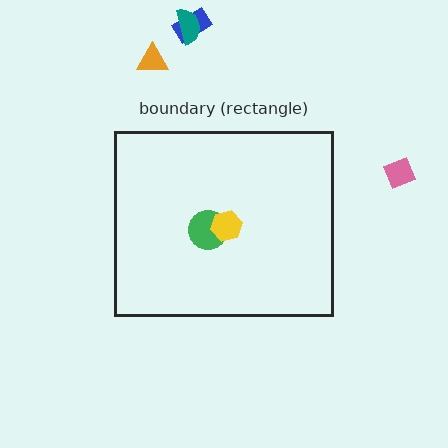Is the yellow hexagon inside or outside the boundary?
Inside.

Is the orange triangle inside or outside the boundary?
Outside.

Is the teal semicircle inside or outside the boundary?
Outside.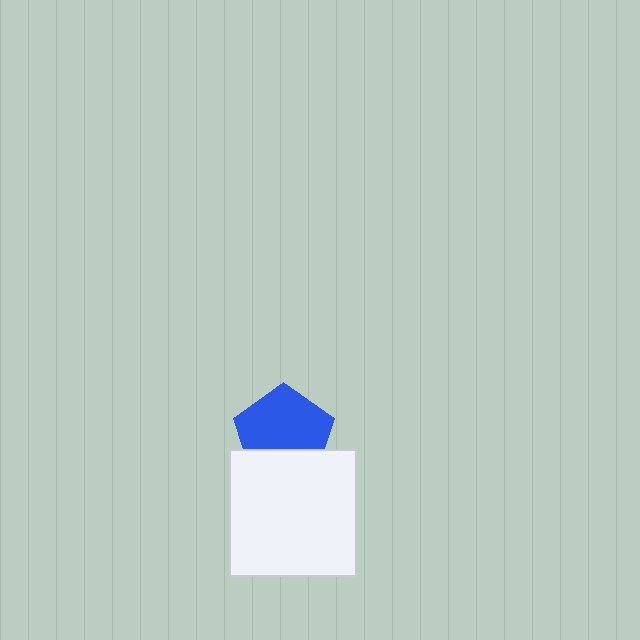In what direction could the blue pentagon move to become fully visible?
The blue pentagon could move up. That would shift it out from behind the white square entirely.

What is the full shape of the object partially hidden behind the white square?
The partially hidden object is a blue pentagon.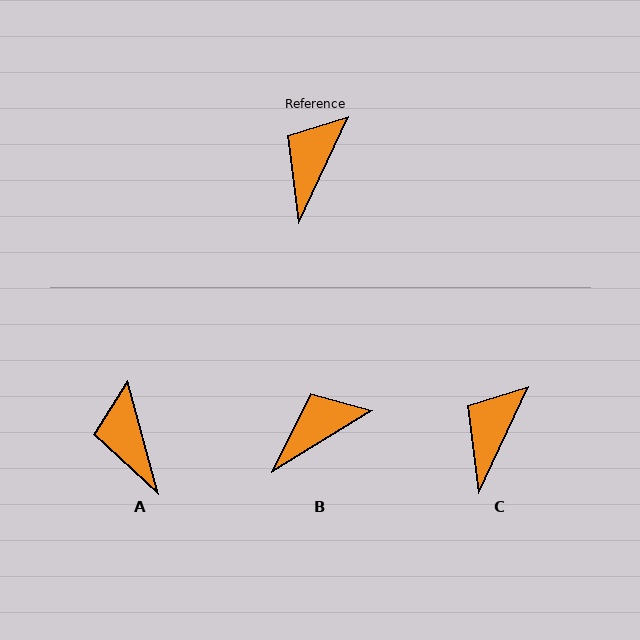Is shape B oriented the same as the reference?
No, it is off by about 34 degrees.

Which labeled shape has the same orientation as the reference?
C.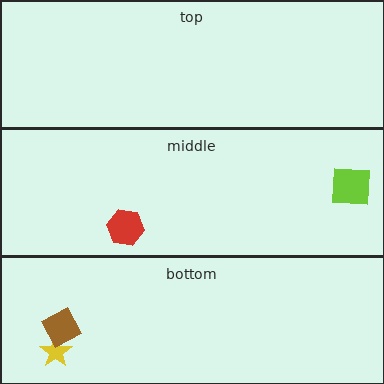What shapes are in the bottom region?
The yellow star, the brown diamond.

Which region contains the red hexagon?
The middle region.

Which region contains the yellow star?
The bottom region.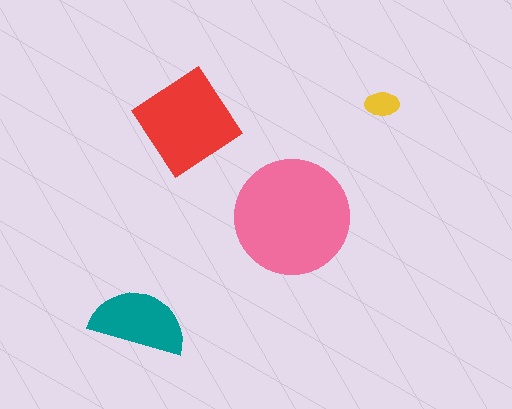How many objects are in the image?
There are 4 objects in the image.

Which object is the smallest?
The yellow ellipse.